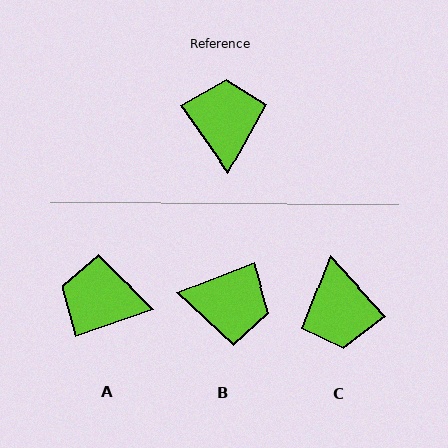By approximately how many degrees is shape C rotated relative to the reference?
Approximately 172 degrees clockwise.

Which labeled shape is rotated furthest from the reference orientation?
C, about 172 degrees away.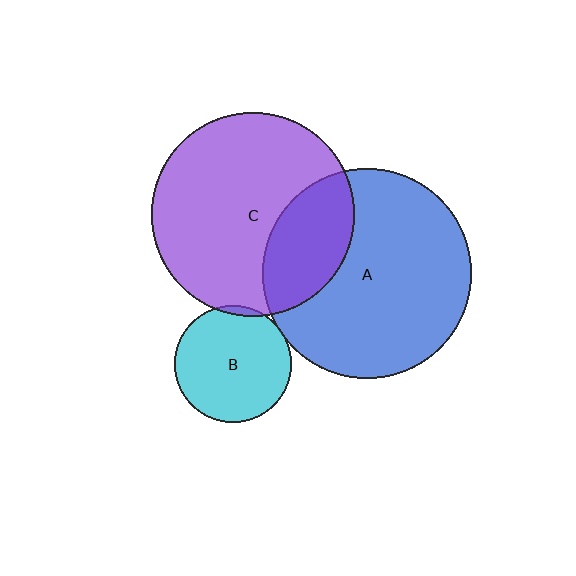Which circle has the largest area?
Circle A (blue).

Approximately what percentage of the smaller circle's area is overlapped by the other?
Approximately 25%.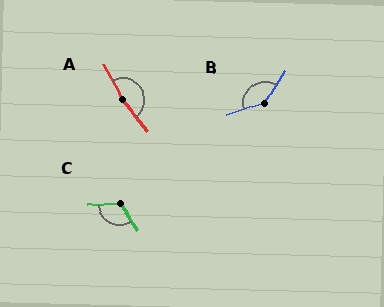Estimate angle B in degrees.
Approximately 141 degrees.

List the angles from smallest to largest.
C (120°), B (141°), A (168°).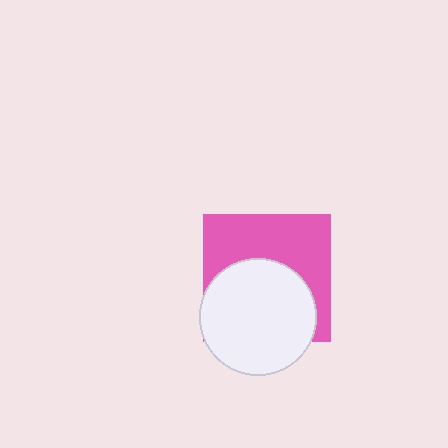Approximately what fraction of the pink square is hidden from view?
Roughly 50% of the pink square is hidden behind the white circle.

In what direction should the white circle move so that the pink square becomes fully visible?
The white circle should move down. That is the shortest direction to clear the overlap and leave the pink square fully visible.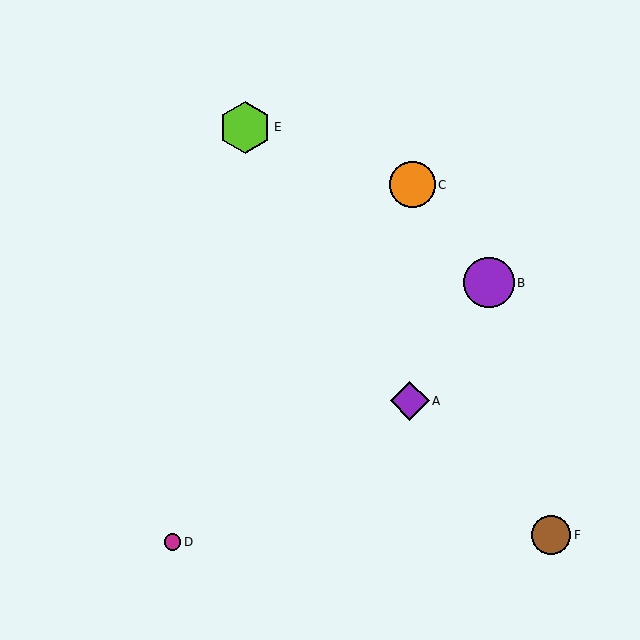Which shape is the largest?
The lime hexagon (labeled E) is the largest.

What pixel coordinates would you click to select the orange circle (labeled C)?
Click at (412, 185) to select the orange circle C.